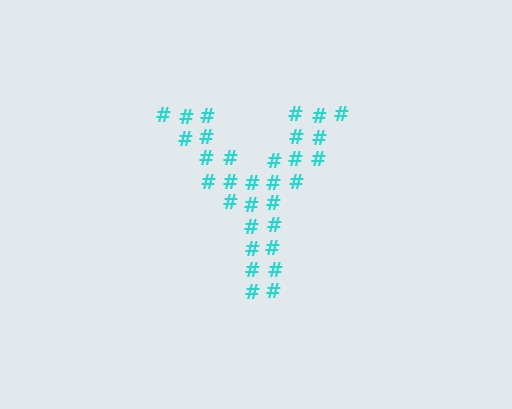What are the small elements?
The small elements are hash symbols.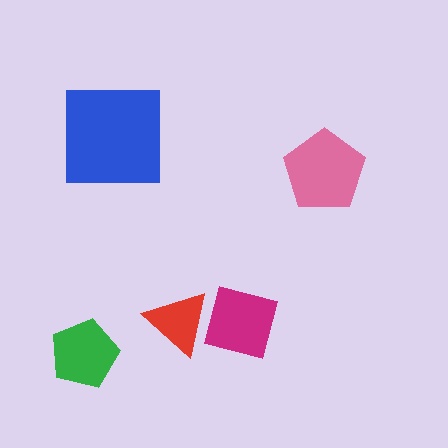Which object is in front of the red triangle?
The magenta square is in front of the red triangle.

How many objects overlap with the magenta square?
1 object overlaps with the magenta square.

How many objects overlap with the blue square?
0 objects overlap with the blue square.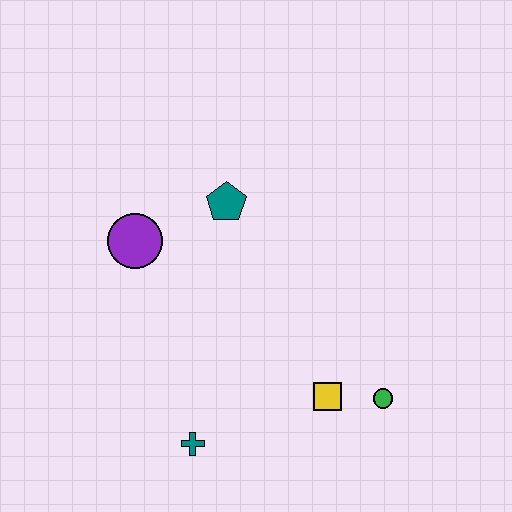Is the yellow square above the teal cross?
Yes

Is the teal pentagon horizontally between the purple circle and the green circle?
Yes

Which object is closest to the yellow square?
The green circle is closest to the yellow square.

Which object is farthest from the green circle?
The purple circle is farthest from the green circle.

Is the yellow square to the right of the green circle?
No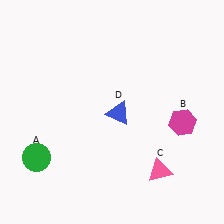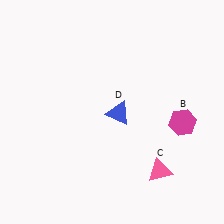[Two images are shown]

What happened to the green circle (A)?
The green circle (A) was removed in Image 2. It was in the bottom-left area of Image 1.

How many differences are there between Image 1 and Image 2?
There is 1 difference between the two images.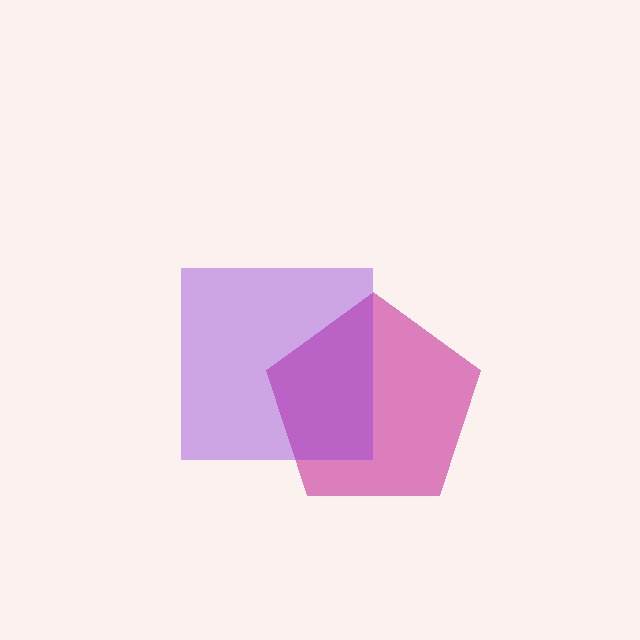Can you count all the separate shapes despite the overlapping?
Yes, there are 2 separate shapes.